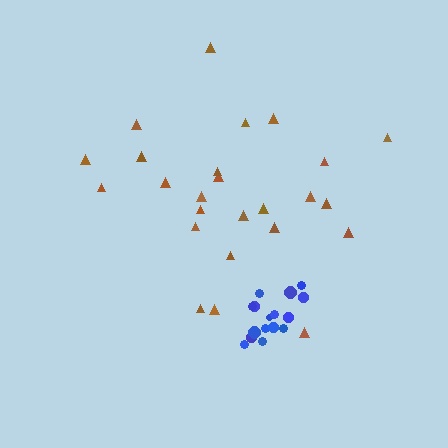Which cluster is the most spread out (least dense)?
Brown.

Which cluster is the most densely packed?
Blue.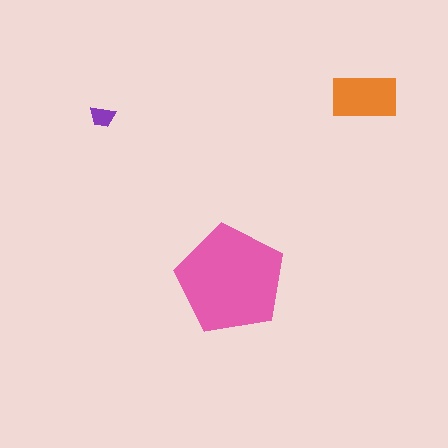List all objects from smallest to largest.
The purple trapezoid, the orange rectangle, the pink pentagon.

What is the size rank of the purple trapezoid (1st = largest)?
3rd.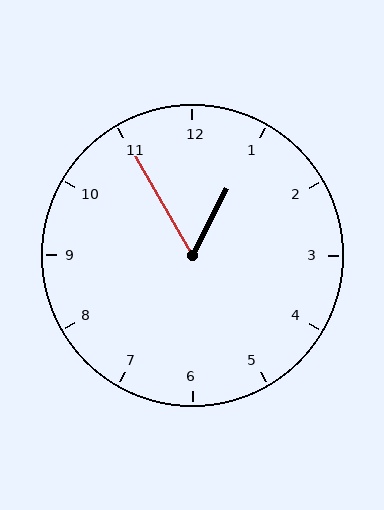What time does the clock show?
12:55.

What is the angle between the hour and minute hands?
Approximately 58 degrees.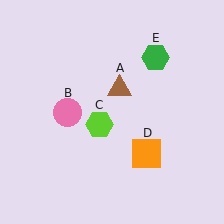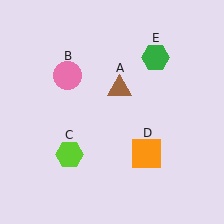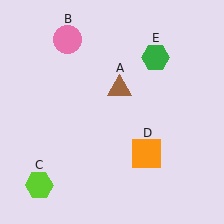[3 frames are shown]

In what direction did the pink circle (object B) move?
The pink circle (object B) moved up.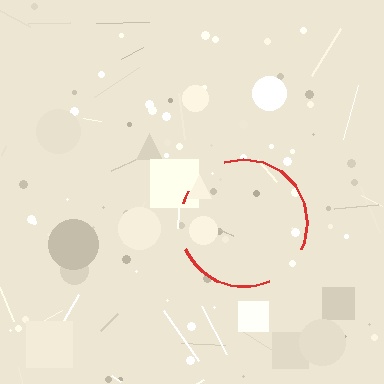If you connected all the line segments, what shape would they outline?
They would outline a circle.